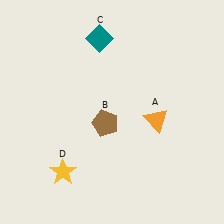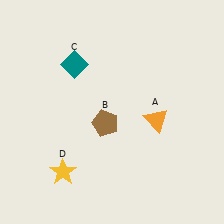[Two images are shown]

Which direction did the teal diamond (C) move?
The teal diamond (C) moved down.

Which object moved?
The teal diamond (C) moved down.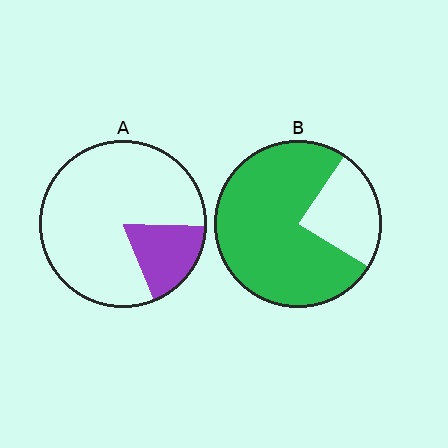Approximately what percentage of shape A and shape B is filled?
A is approximately 20% and B is approximately 75%.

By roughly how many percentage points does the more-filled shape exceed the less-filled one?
By roughly 55 percentage points (B over A).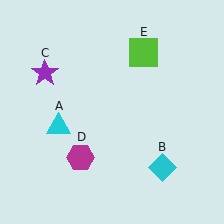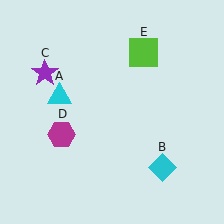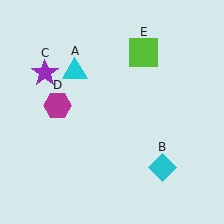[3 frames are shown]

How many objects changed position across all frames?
2 objects changed position: cyan triangle (object A), magenta hexagon (object D).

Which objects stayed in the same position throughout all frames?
Cyan diamond (object B) and purple star (object C) and lime square (object E) remained stationary.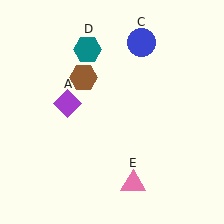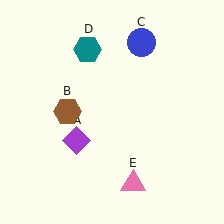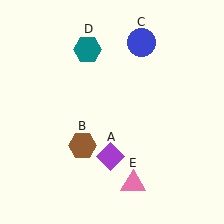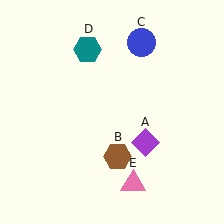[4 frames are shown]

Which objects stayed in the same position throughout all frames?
Blue circle (object C) and teal hexagon (object D) and pink triangle (object E) remained stationary.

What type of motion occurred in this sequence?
The purple diamond (object A), brown hexagon (object B) rotated counterclockwise around the center of the scene.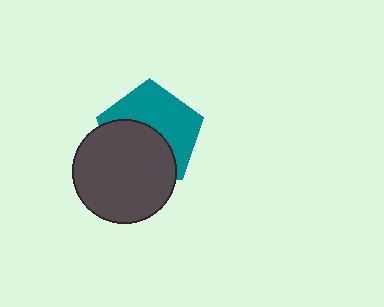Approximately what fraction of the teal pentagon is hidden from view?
Roughly 48% of the teal pentagon is hidden behind the dark gray circle.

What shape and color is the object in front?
The object in front is a dark gray circle.